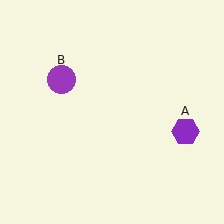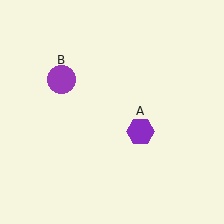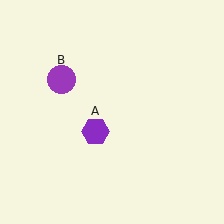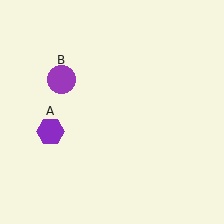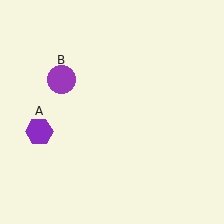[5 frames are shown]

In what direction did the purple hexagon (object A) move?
The purple hexagon (object A) moved left.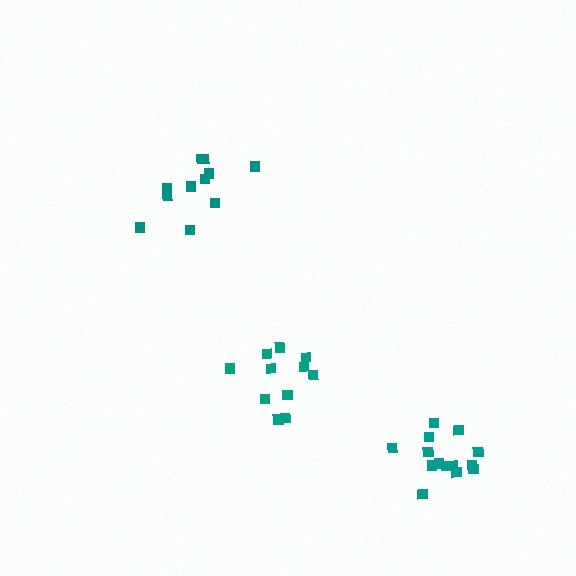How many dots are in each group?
Group 1: 11 dots, Group 2: 11 dots, Group 3: 14 dots (36 total).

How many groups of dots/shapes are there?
There are 3 groups.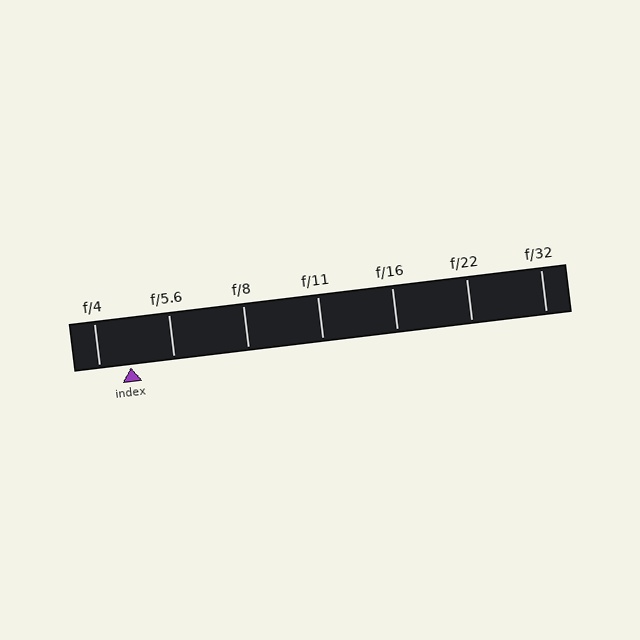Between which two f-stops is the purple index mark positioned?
The index mark is between f/4 and f/5.6.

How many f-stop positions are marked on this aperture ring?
There are 7 f-stop positions marked.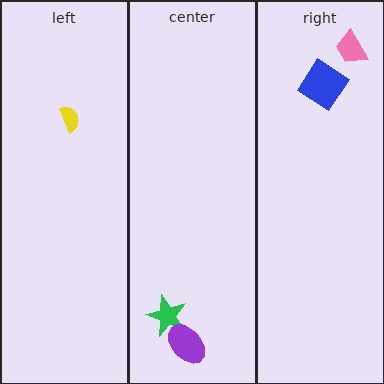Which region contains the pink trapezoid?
The right region.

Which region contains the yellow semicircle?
The left region.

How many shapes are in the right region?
2.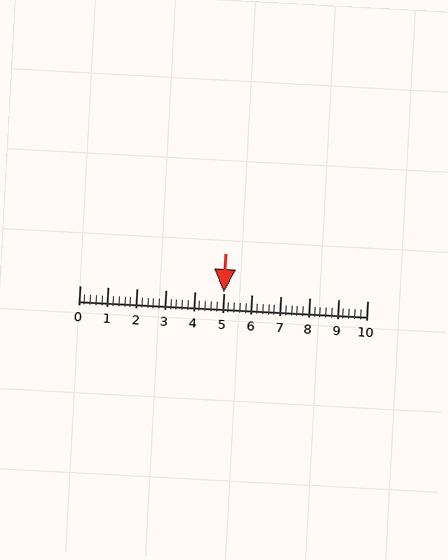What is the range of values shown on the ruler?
The ruler shows values from 0 to 10.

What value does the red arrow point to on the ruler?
The red arrow points to approximately 5.0.